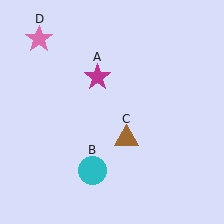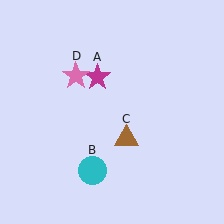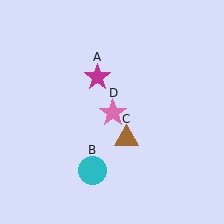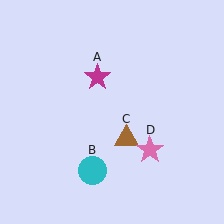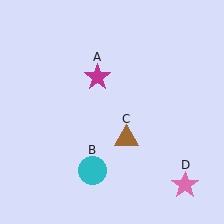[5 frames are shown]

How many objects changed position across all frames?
1 object changed position: pink star (object D).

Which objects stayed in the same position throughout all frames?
Magenta star (object A) and cyan circle (object B) and brown triangle (object C) remained stationary.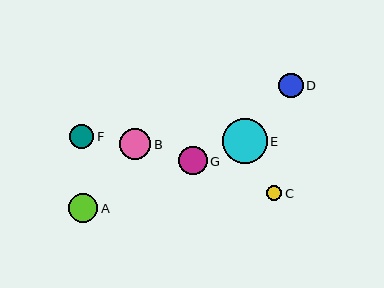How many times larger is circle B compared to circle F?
Circle B is approximately 1.3 times the size of circle F.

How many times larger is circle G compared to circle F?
Circle G is approximately 1.2 times the size of circle F.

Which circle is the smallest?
Circle C is the smallest with a size of approximately 15 pixels.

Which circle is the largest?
Circle E is the largest with a size of approximately 45 pixels.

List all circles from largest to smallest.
From largest to smallest: E, B, A, G, D, F, C.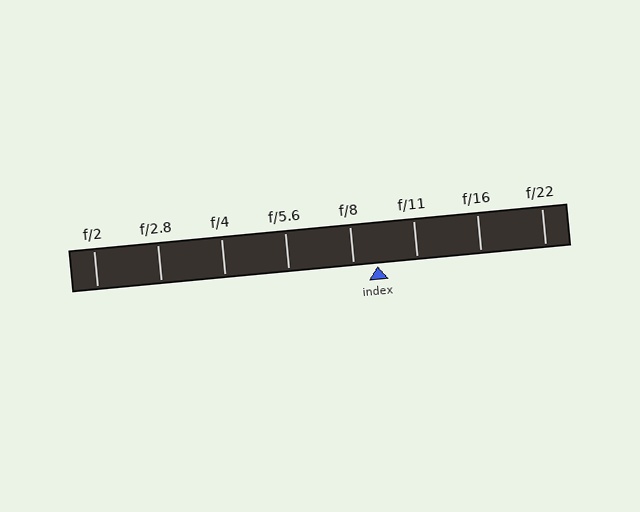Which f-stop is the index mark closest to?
The index mark is closest to f/8.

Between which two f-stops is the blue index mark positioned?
The index mark is between f/8 and f/11.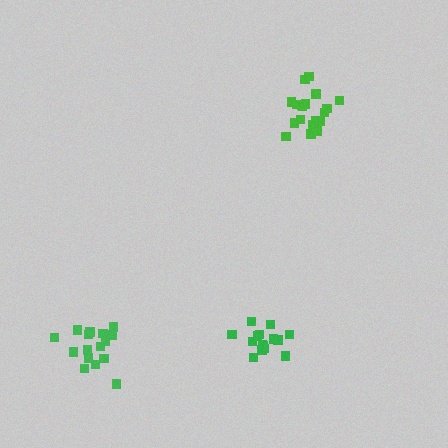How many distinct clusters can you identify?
There are 3 distinct clusters.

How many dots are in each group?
Group 1: 16 dots, Group 2: 21 dots, Group 3: 15 dots (52 total).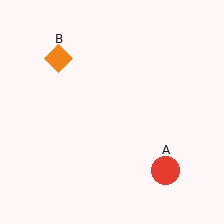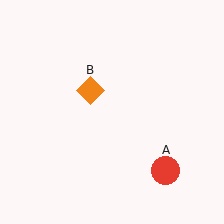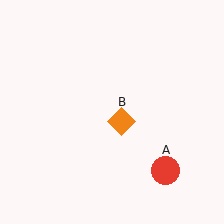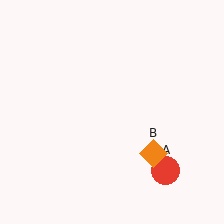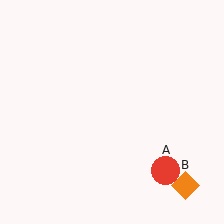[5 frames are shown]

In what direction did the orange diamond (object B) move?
The orange diamond (object B) moved down and to the right.